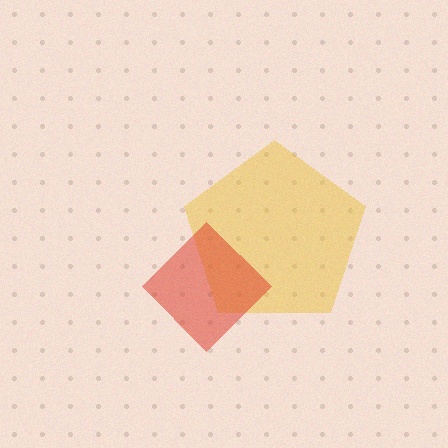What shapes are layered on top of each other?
The layered shapes are: a yellow pentagon, a red diamond.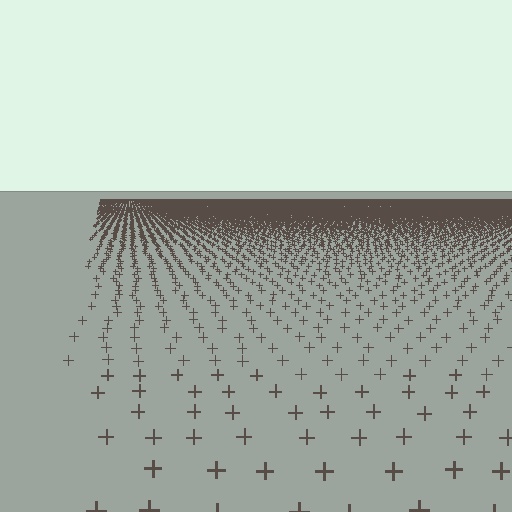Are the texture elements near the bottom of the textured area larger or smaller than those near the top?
Larger. Near the bottom, elements are closer to the viewer and appear at a bigger on-screen size.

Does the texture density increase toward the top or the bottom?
Density increases toward the top.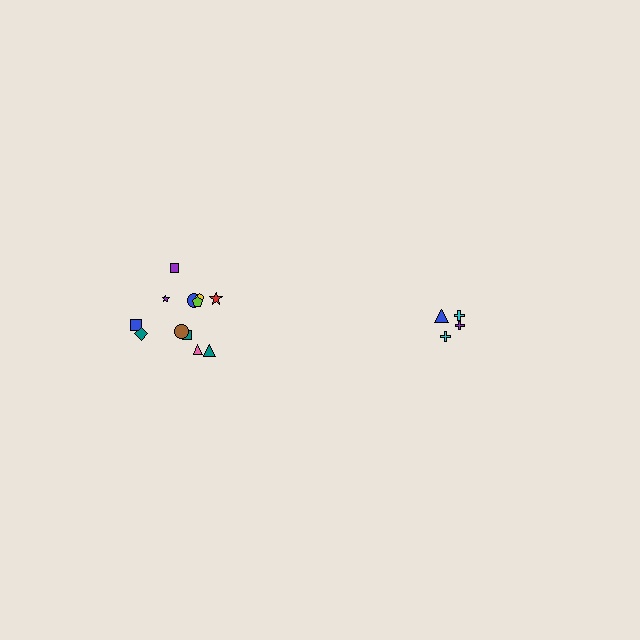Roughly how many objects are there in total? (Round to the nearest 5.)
Roughly 15 objects in total.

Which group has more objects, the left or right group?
The left group.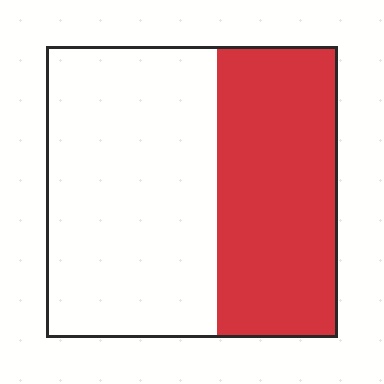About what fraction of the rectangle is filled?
About two fifths (2/5).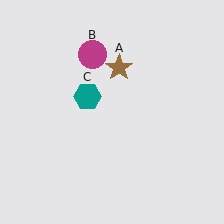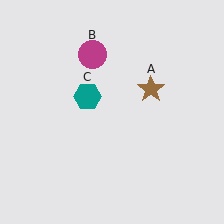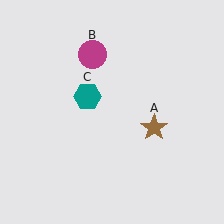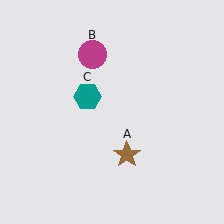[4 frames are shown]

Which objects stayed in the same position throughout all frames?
Magenta circle (object B) and teal hexagon (object C) remained stationary.